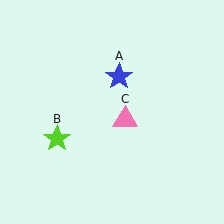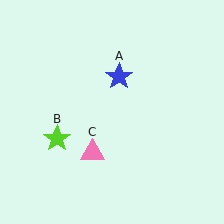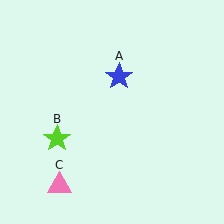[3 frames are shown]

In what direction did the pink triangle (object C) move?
The pink triangle (object C) moved down and to the left.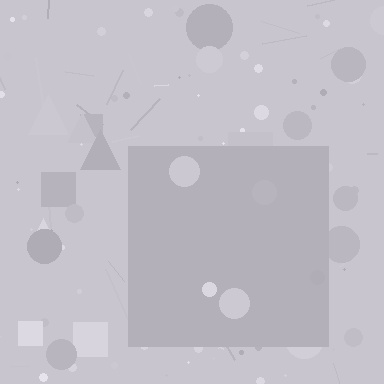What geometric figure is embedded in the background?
A square is embedded in the background.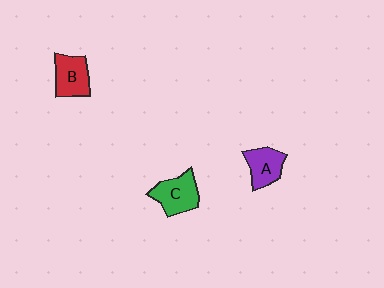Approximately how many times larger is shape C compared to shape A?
Approximately 1.2 times.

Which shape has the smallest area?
Shape A (purple).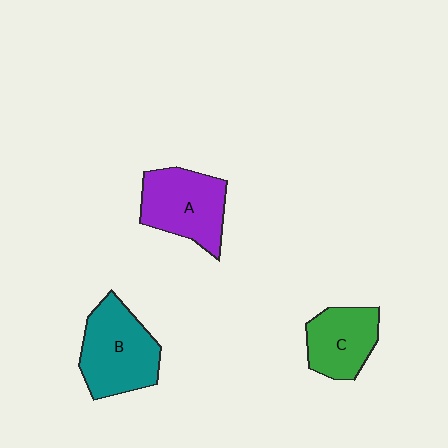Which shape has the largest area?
Shape B (teal).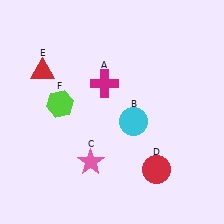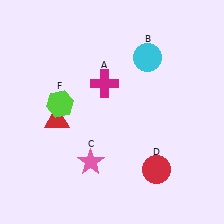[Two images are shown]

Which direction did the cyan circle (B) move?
The cyan circle (B) moved up.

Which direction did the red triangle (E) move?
The red triangle (E) moved down.